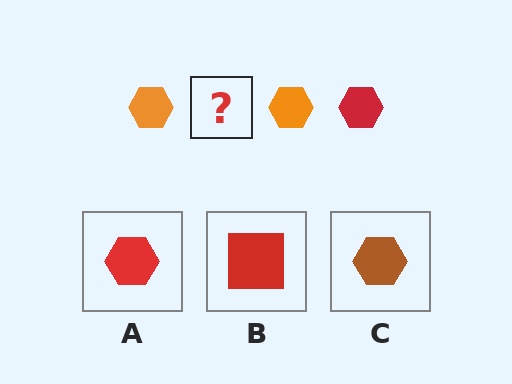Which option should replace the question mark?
Option A.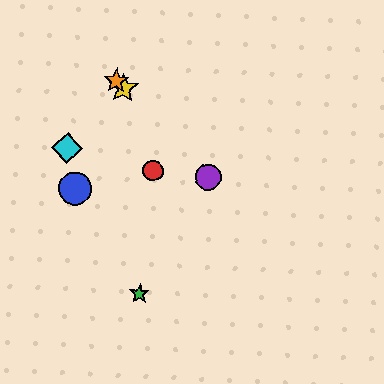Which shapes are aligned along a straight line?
The yellow star, the purple circle, the orange star are aligned along a straight line.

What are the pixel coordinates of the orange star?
The orange star is at (116, 81).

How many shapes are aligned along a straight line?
3 shapes (the yellow star, the purple circle, the orange star) are aligned along a straight line.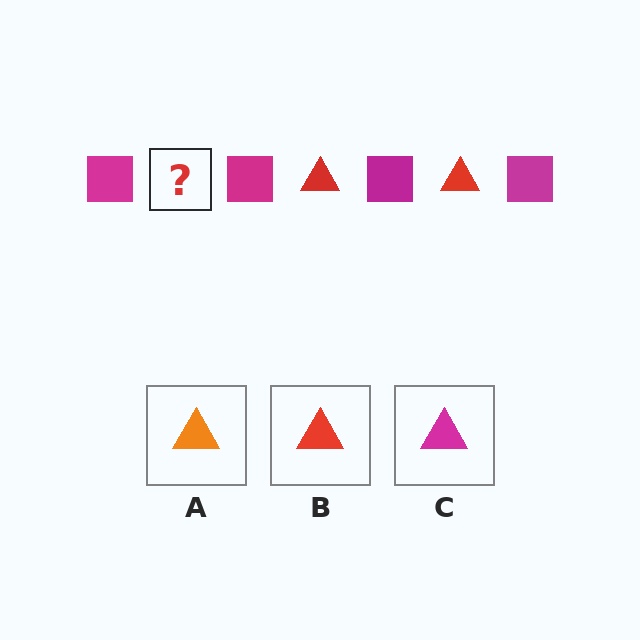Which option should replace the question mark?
Option B.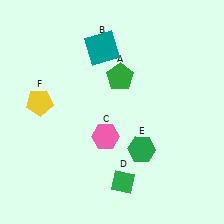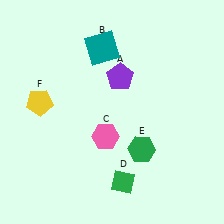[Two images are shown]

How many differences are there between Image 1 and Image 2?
There is 1 difference between the two images.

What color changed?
The pentagon (A) changed from green in Image 1 to purple in Image 2.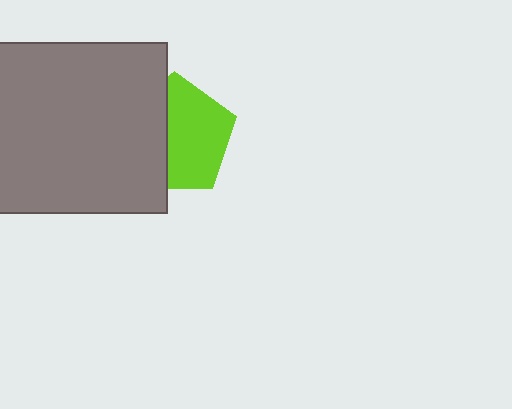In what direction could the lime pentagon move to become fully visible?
The lime pentagon could move right. That would shift it out from behind the gray square entirely.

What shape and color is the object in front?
The object in front is a gray square.